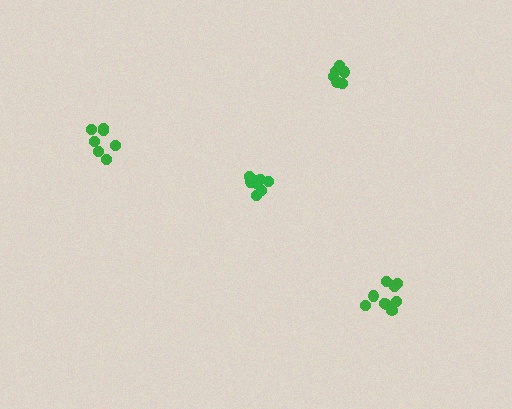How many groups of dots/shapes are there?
There are 4 groups.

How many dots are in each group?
Group 1: 8 dots, Group 2: 7 dots, Group 3: 10 dots, Group 4: 6 dots (31 total).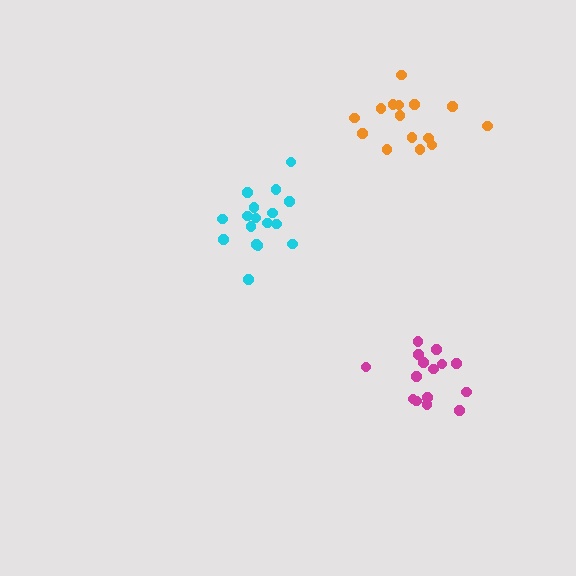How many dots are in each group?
Group 1: 17 dots, Group 2: 15 dots, Group 3: 15 dots (47 total).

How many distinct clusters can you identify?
There are 3 distinct clusters.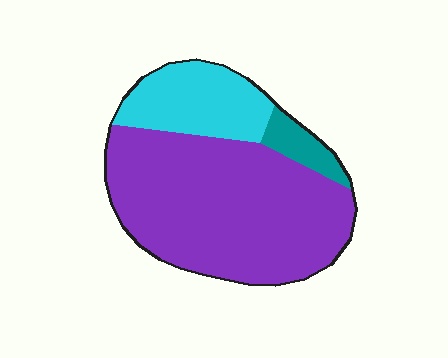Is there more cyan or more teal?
Cyan.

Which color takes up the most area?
Purple, at roughly 70%.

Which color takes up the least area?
Teal, at roughly 5%.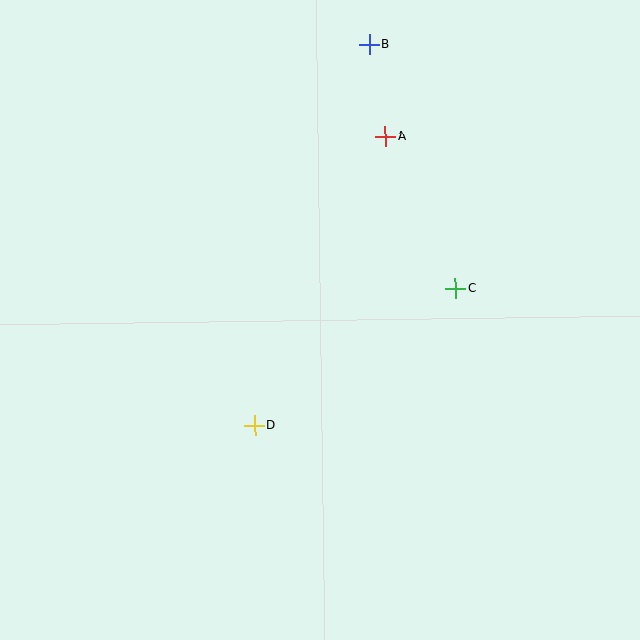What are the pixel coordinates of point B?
Point B is at (369, 45).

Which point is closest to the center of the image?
Point D at (255, 425) is closest to the center.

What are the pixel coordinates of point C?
Point C is at (456, 288).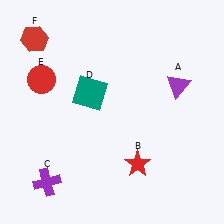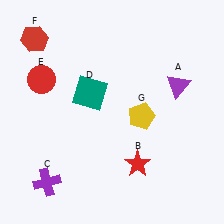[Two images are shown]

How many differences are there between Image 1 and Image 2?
There is 1 difference between the two images.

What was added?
A yellow pentagon (G) was added in Image 2.